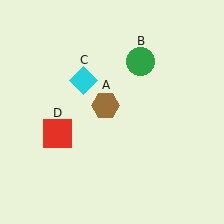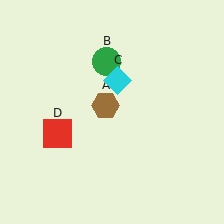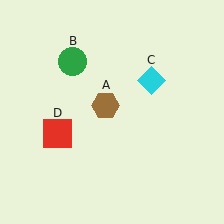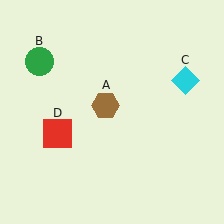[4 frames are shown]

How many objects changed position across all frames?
2 objects changed position: green circle (object B), cyan diamond (object C).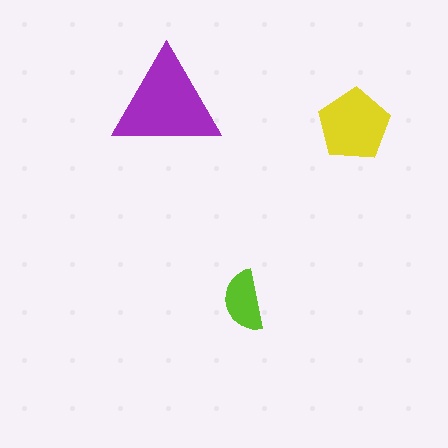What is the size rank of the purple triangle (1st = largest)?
1st.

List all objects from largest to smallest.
The purple triangle, the yellow pentagon, the lime semicircle.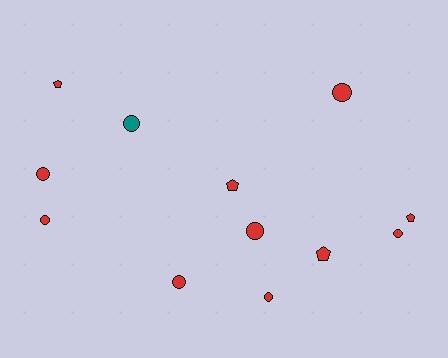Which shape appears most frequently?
Circle, with 8 objects.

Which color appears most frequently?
Red, with 11 objects.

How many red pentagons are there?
There are 4 red pentagons.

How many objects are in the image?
There are 12 objects.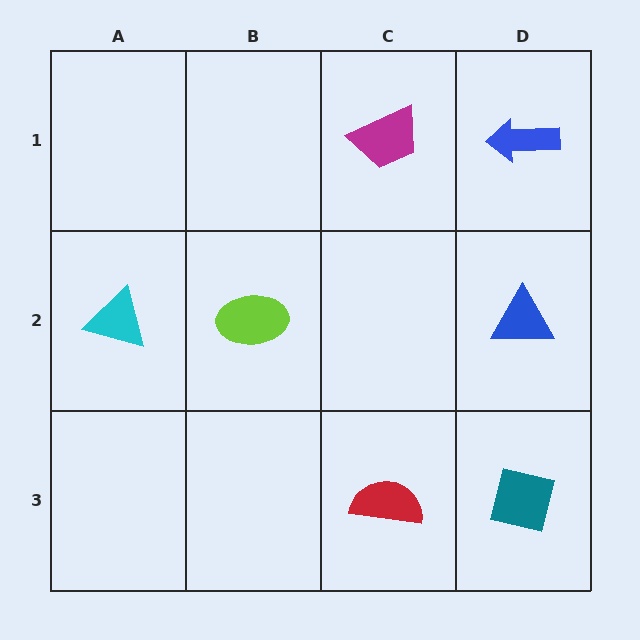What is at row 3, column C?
A red semicircle.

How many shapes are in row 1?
2 shapes.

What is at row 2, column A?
A cyan triangle.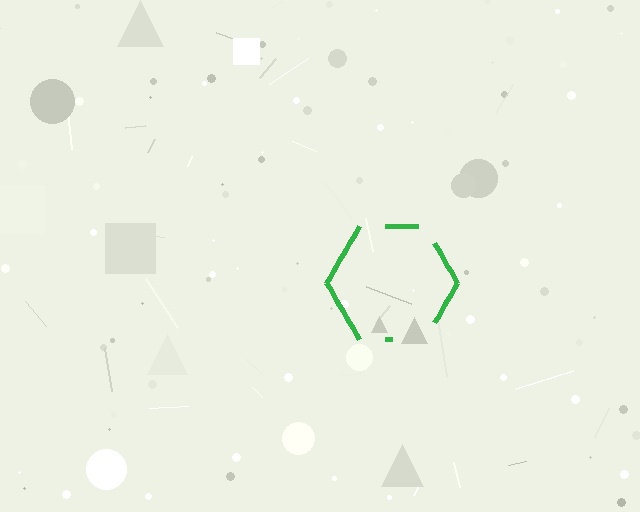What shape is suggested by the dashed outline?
The dashed outline suggests a hexagon.